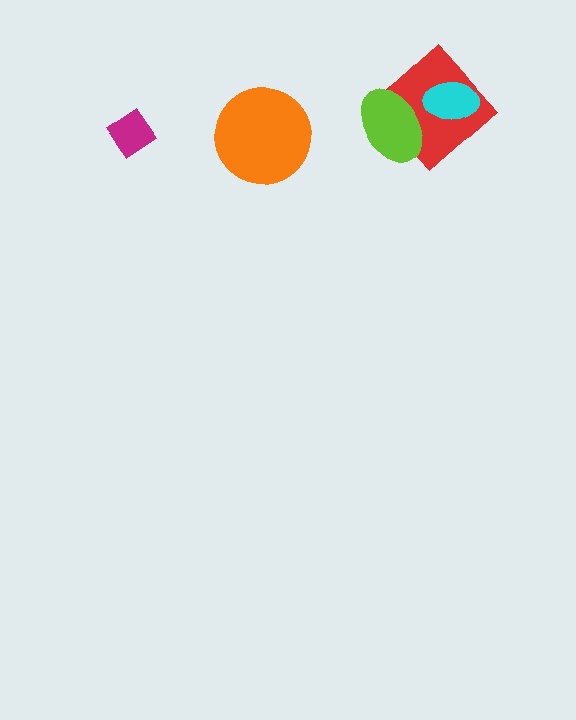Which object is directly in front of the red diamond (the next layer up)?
The cyan ellipse is directly in front of the red diamond.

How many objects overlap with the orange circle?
0 objects overlap with the orange circle.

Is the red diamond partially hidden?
Yes, it is partially covered by another shape.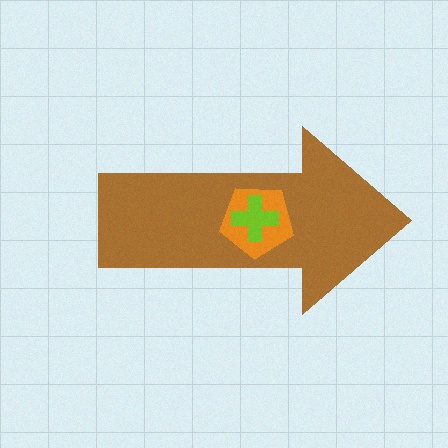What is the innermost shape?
The lime cross.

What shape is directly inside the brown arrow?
The orange pentagon.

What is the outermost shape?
The brown arrow.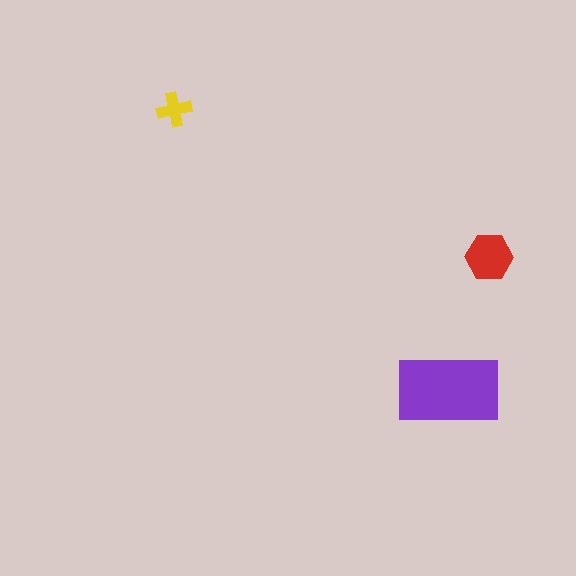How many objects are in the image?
There are 3 objects in the image.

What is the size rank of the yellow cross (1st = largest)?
3rd.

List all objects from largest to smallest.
The purple rectangle, the red hexagon, the yellow cross.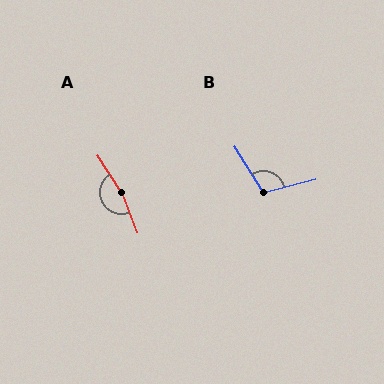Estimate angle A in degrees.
Approximately 167 degrees.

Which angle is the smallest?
B, at approximately 108 degrees.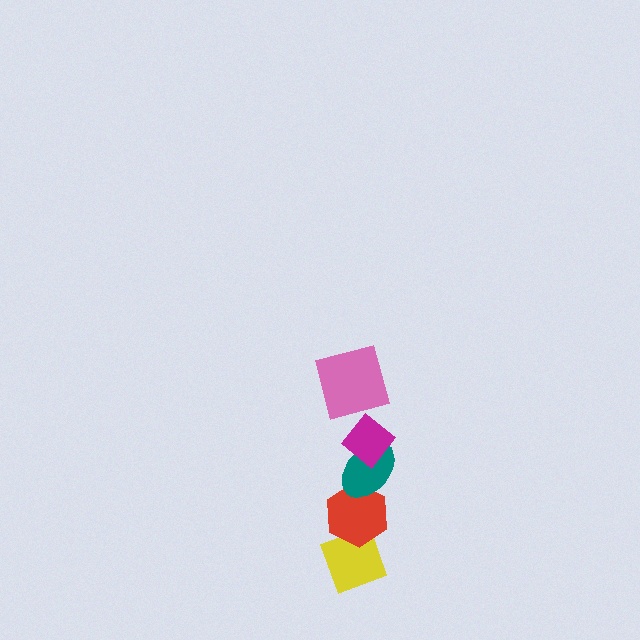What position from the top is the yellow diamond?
The yellow diamond is 5th from the top.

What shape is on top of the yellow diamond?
The red hexagon is on top of the yellow diamond.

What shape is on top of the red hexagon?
The teal ellipse is on top of the red hexagon.